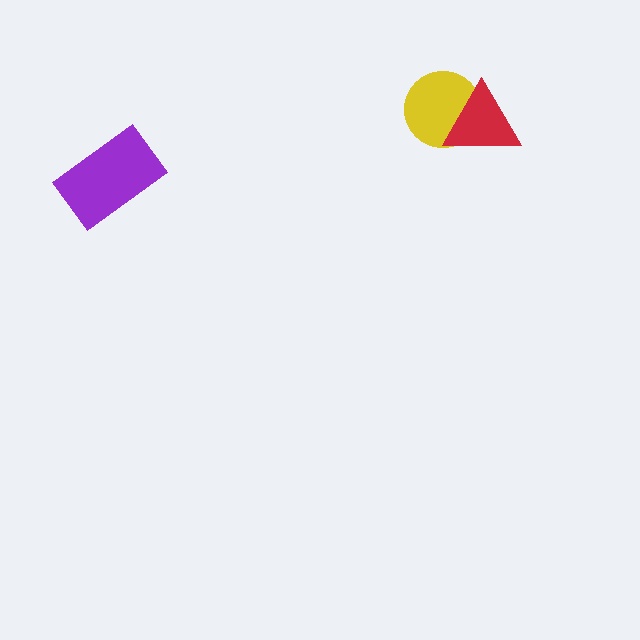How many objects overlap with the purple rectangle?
0 objects overlap with the purple rectangle.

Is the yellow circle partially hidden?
Yes, it is partially covered by another shape.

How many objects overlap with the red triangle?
1 object overlaps with the red triangle.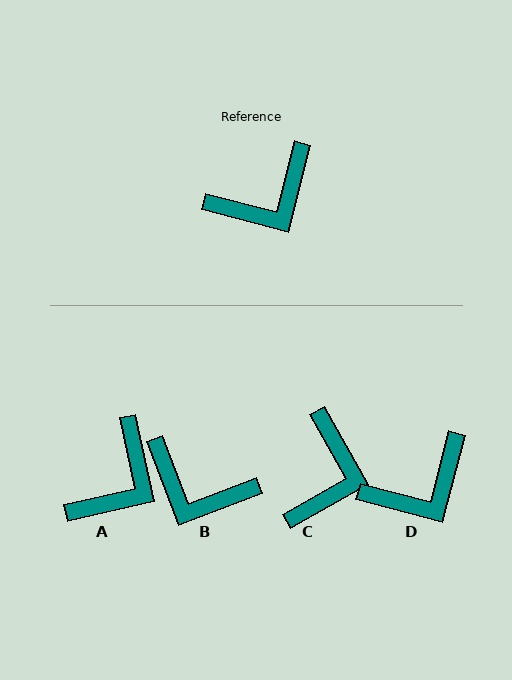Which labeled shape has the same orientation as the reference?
D.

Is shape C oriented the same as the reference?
No, it is off by about 44 degrees.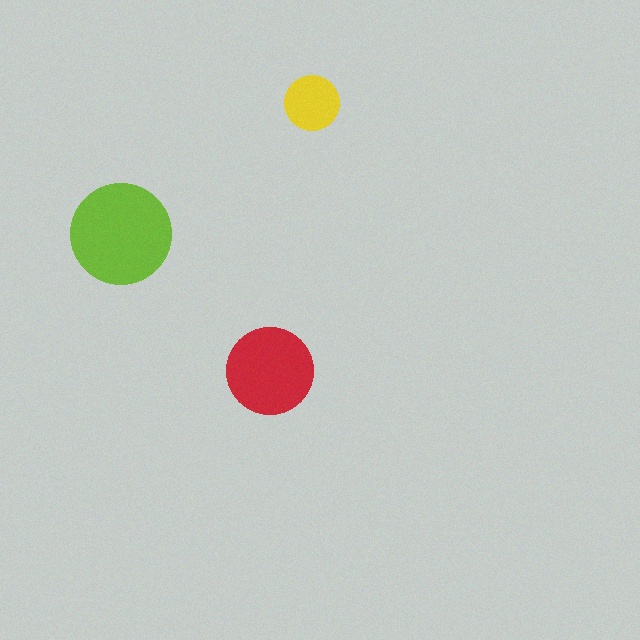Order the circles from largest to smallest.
the lime one, the red one, the yellow one.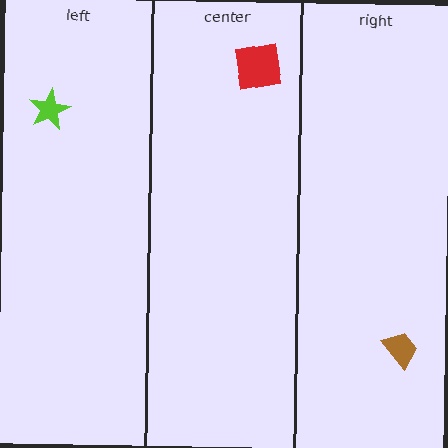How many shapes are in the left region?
1.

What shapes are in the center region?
The red square.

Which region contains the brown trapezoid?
The right region.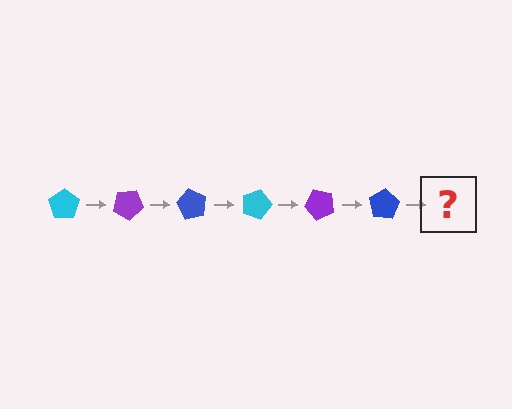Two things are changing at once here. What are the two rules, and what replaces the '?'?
The two rules are that it rotates 30 degrees each step and the color cycles through cyan, purple, and blue. The '?' should be a cyan pentagon, rotated 180 degrees from the start.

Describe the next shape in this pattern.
It should be a cyan pentagon, rotated 180 degrees from the start.